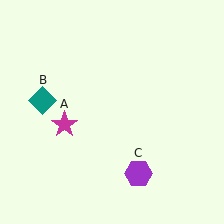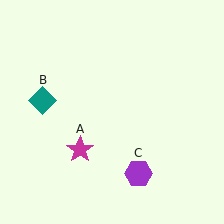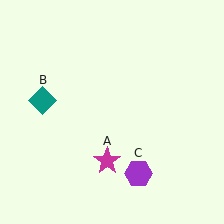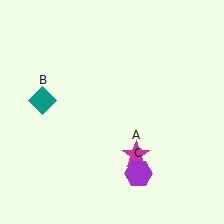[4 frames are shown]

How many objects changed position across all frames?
1 object changed position: magenta star (object A).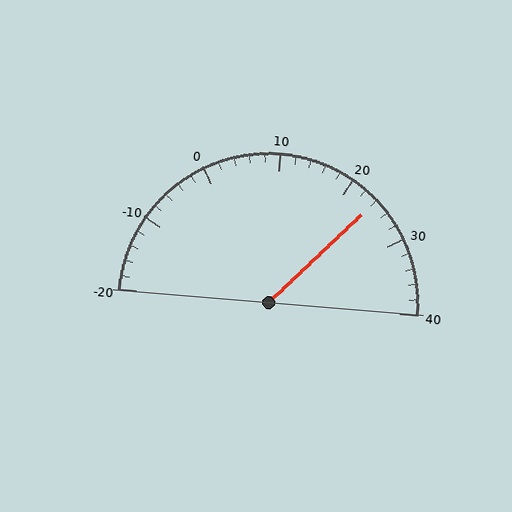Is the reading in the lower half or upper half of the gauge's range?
The reading is in the upper half of the range (-20 to 40).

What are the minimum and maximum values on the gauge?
The gauge ranges from -20 to 40.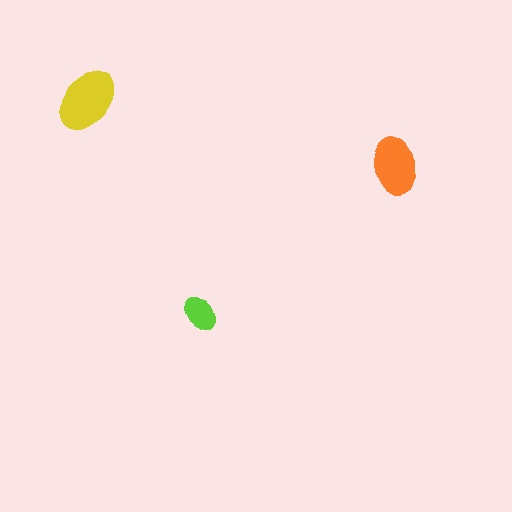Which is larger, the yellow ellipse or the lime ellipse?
The yellow one.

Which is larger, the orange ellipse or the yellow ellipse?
The yellow one.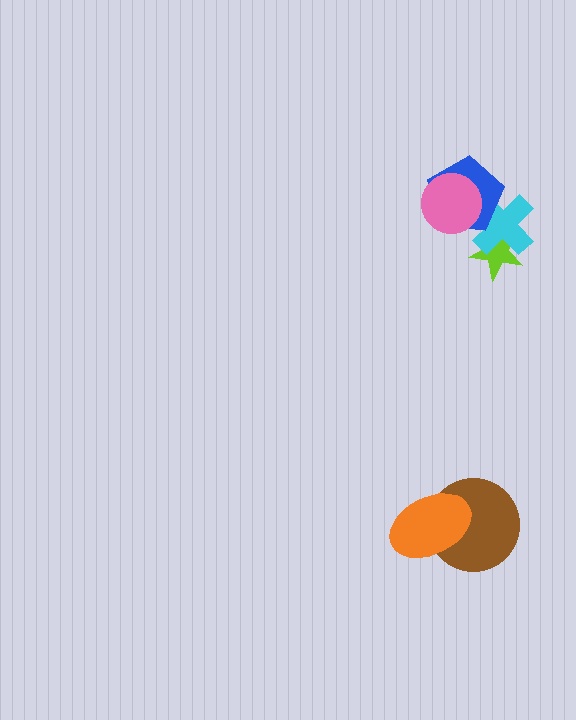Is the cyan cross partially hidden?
Yes, it is partially covered by another shape.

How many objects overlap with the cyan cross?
3 objects overlap with the cyan cross.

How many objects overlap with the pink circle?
2 objects overlap with the pink circle.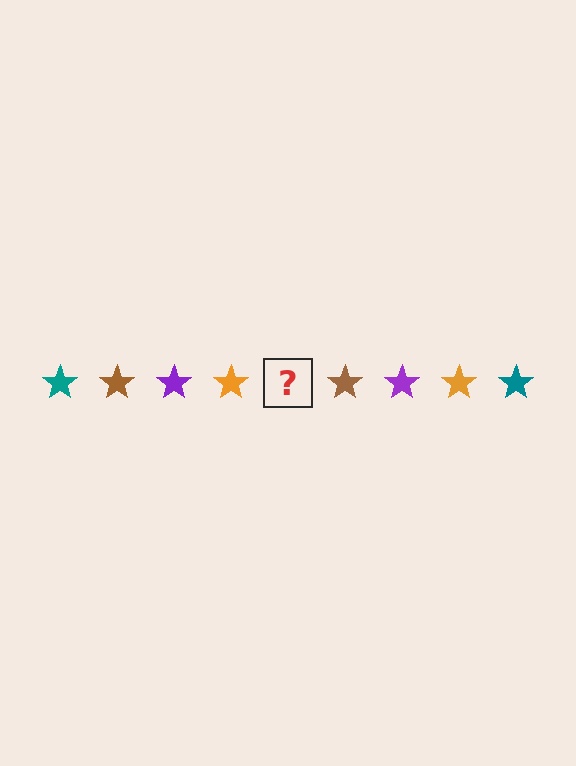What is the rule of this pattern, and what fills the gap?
The rule is that the pattern cycles through teal, brown, purple, orange stars. The gap should be filled with a teal star.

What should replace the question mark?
The question mark should be replaced with a teal star.